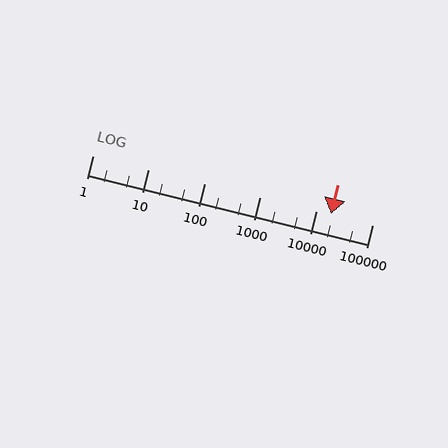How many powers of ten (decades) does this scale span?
The scale spans 5 decades, from 1 to 100000.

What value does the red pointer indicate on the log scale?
The pointer indicates approximately 18000.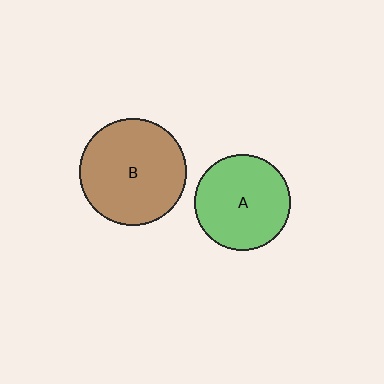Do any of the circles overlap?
No, none of the circles overlap.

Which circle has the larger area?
Circle B (brown).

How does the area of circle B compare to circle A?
Approximately 1.3 times.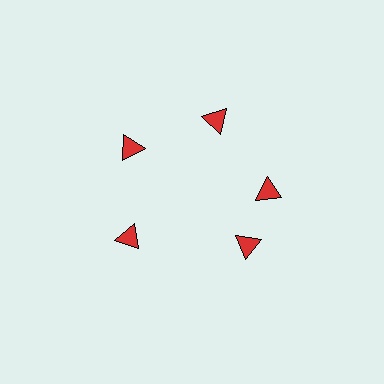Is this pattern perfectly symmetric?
No. The 5 red triangles are arranged in a ring, but one element near the 5 o'clock position is rotated out of alignment along the ring, breaking the 5-fold rotational symmetry.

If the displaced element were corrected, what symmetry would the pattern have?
It would have 5-fold rotational symmetry — the pattern would map onto itself every 72 degrees.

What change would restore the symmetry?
The symmetry would be restored by rotating it back into even spacing with its neighbors so that all 5 triangles sit at equal angles and equal distance from the center.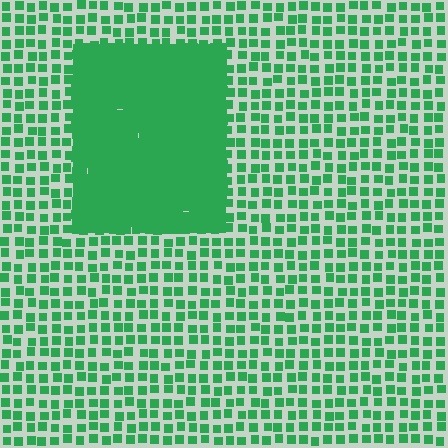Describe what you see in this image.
The image contains small green elements arranged at two different densities. A rectangle-shaped region is visible where the elements are more densely packed than the surrounding area.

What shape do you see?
I see a rectangle.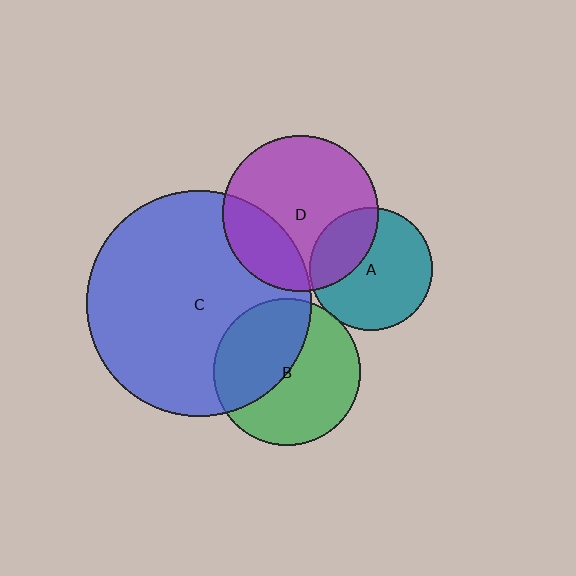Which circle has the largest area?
Circle C (blue).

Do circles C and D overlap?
Yes.